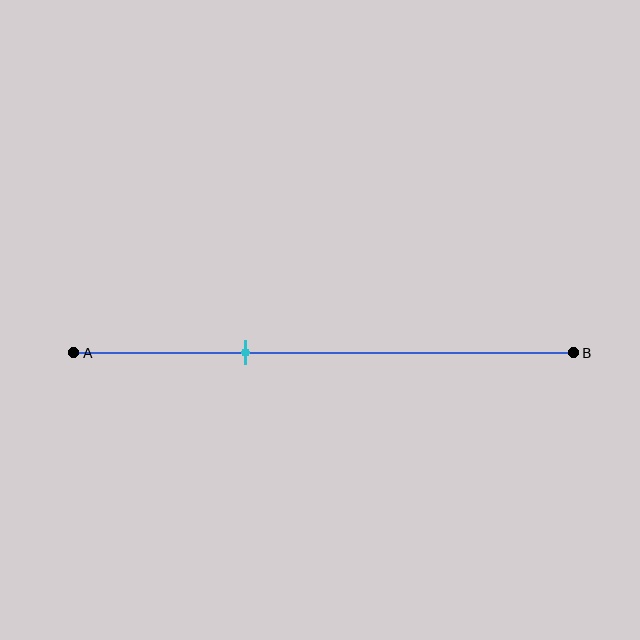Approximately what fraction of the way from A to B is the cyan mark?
The cyan mark is approximately 35% of the way from A to B.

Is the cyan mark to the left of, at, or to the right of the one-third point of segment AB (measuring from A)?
The cyan mark is approximately at the one-third point of segment AB.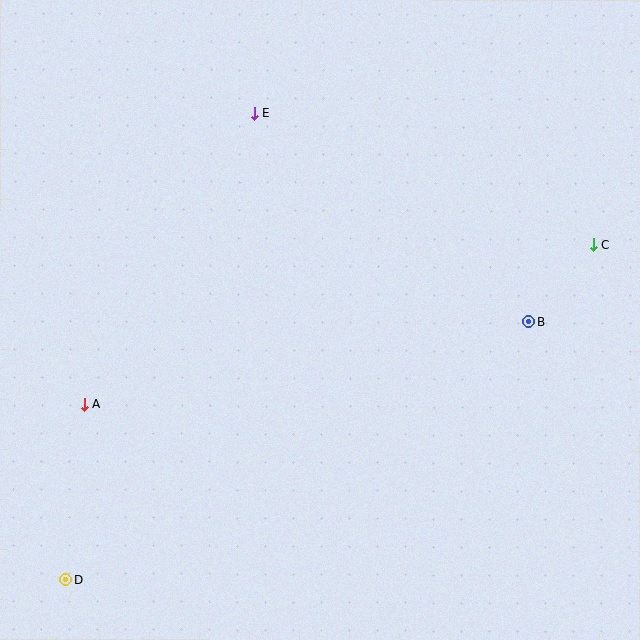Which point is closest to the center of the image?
Point B at (529, 322) is closest to the center.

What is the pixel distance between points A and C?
The distance between A and C is 534 pixels.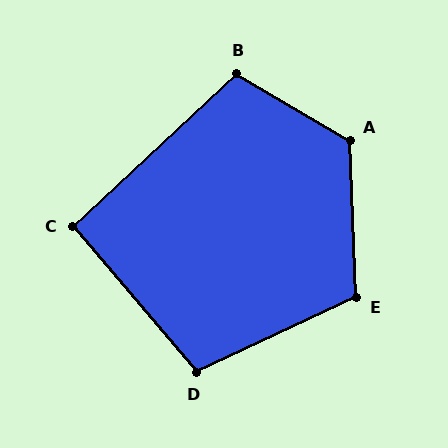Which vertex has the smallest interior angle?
C, at approximately 93 degrees.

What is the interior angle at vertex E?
Approximately 113 degrees (obtuse).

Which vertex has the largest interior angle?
A, at approximately 123 degrees.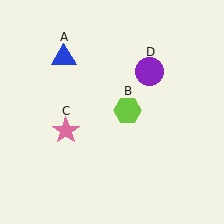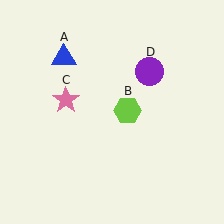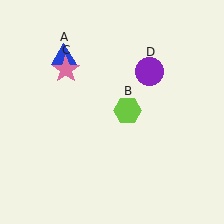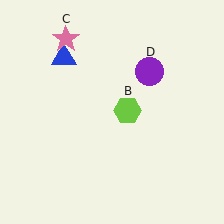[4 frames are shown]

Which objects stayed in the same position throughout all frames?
Blue triangle (object A) and lime hexagon (object B) and purple circle (object D) remained stationary.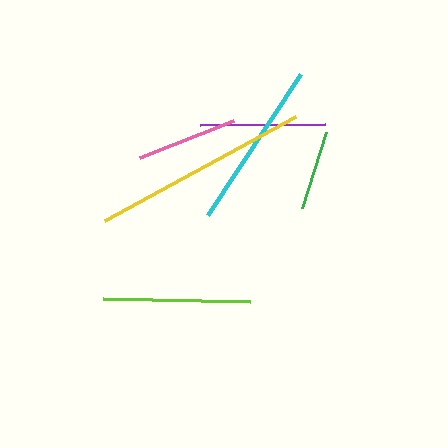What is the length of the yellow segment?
The yellow segment is approximately 218 pixels long.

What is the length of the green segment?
The green segment is approximately 79 pixels long.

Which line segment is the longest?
The yellow line is the longest at approximately 218 pixels.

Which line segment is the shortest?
The green line is the shortest at approximately 79 pixels.